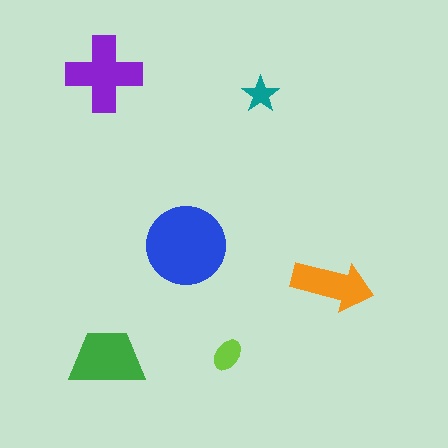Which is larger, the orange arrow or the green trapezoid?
The green trapezoid.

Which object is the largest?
The blue circle.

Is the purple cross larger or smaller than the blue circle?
Smaller.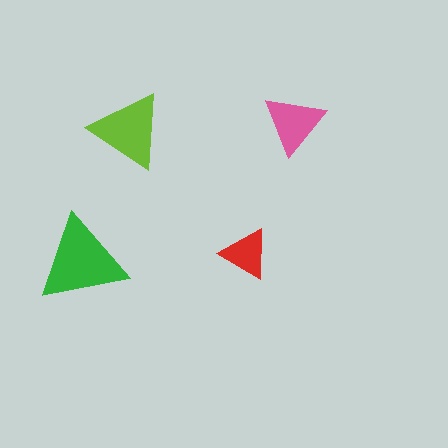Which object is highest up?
The pink triangle is topmost.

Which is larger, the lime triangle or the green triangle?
The green one.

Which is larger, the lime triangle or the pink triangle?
The lime one.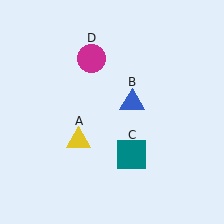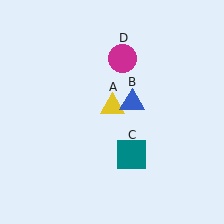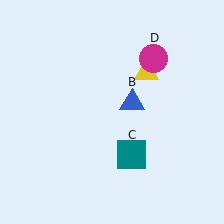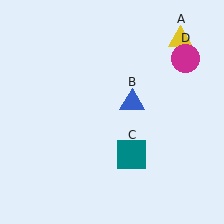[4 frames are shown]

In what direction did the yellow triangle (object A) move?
The yellow triangle (object A) moved up and to the right.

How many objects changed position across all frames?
2 objects changed position: yellow triangle (object A), magenta circle (object D).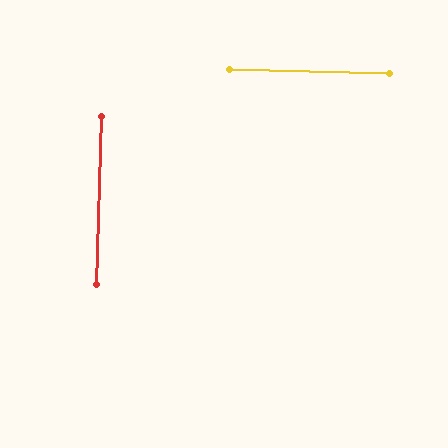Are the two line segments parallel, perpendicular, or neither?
Perpendicular — they meet at approximately 90°.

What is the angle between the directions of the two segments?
Approximately 90 degrees.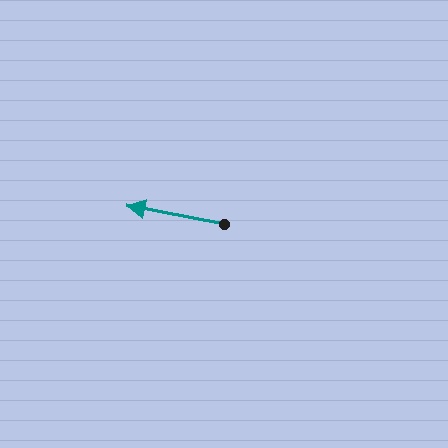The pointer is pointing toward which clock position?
Roughly 9 o'clock.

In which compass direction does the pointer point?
West.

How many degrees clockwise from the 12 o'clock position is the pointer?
Approximately 281 degrees.